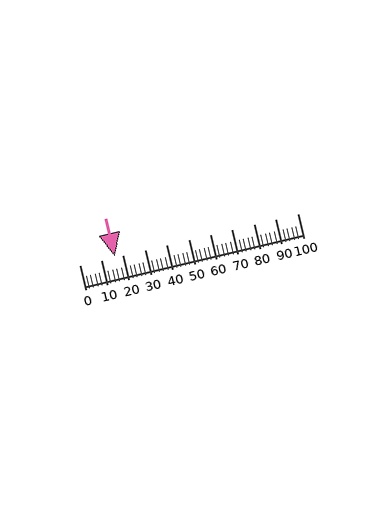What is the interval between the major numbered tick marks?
The major tick marks are spaced 10 units apart.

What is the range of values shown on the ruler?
The ruler shows values from 0 to 100.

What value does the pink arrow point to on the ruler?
The pink arrow points to approximately 16.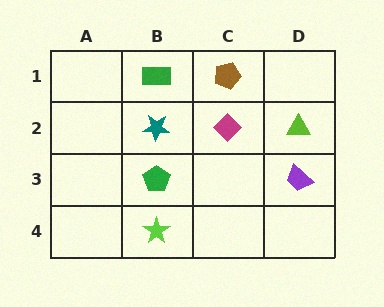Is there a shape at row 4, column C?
No, that cell is empty.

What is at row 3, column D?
A purple trapezoid.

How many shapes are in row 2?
3 shapes.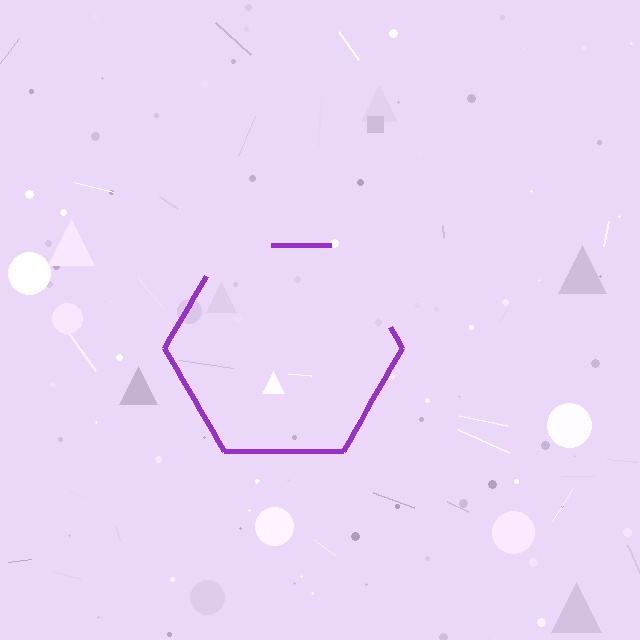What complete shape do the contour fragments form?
The contour fragments form a hexagon.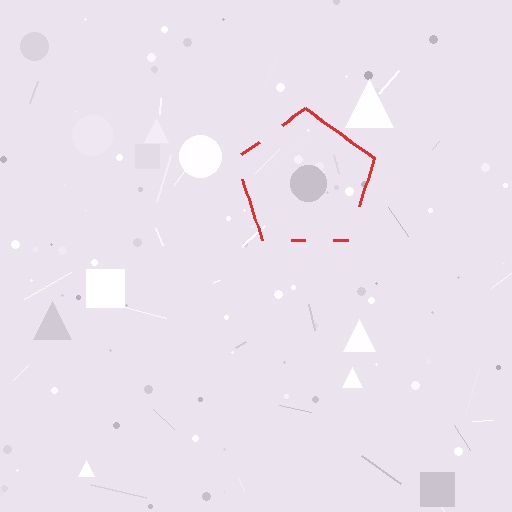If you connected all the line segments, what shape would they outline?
They would outline a pentagon.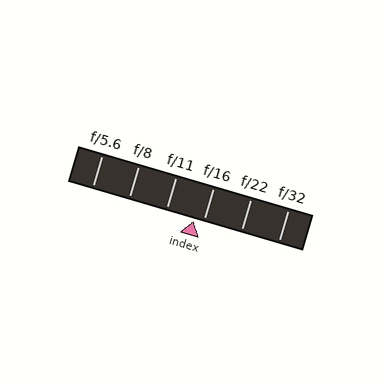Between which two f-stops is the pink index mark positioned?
The index mark is between f/11 and f/16.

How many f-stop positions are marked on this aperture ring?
There are 6 f-stop positions marked.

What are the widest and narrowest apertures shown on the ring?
The widest aperture shown is f/5.6 and the narrowest is f/32.